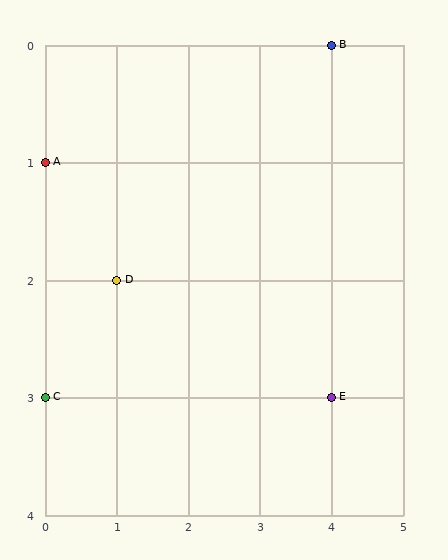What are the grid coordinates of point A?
Point A is at grid coordinates (0, 1).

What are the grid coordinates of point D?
Point D is at grid coordinates (1, 2).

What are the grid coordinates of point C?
Point C is at grid coordinates (0, 3).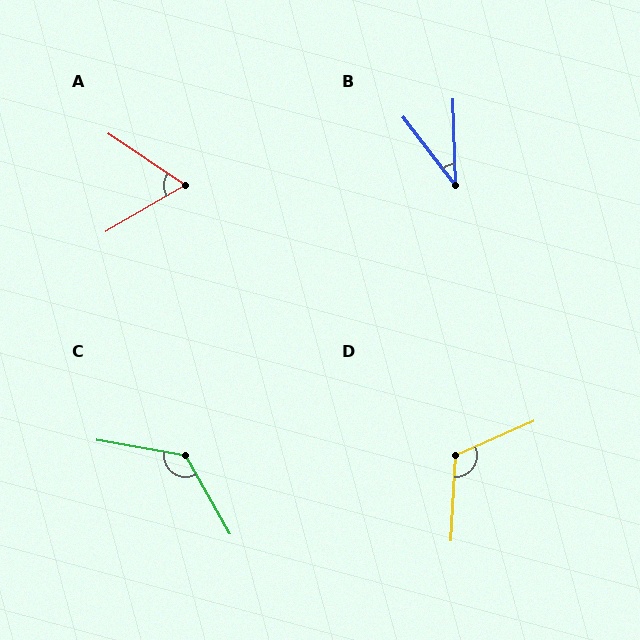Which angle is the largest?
C, at approximately 129 degrees.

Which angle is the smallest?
B, at approximately 35 degrees.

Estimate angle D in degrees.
Approximately 116 degrees.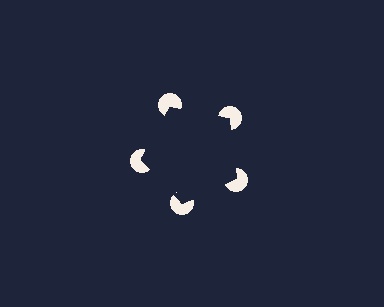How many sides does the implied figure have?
5 sides.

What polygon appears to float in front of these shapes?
An illusory pentagon — its edges are inferred from the aligned wedge cuts in the pac-man discs, not physically drawn.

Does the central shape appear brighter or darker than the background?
It typically appears slightly darker than the background, even though no actual brightness change is drawn.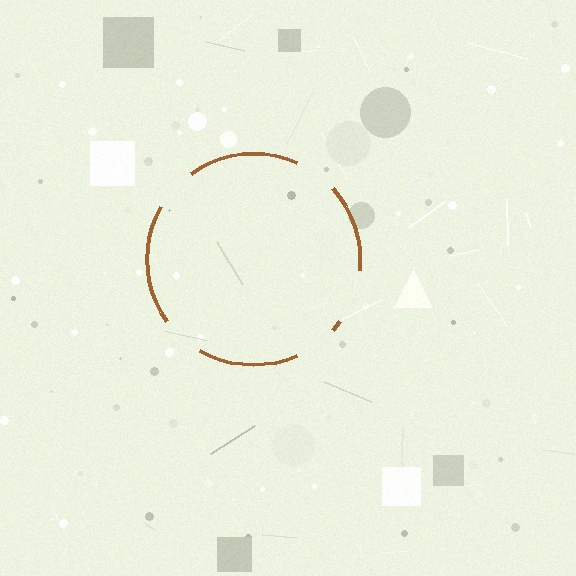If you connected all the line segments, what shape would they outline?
They would outline a circle.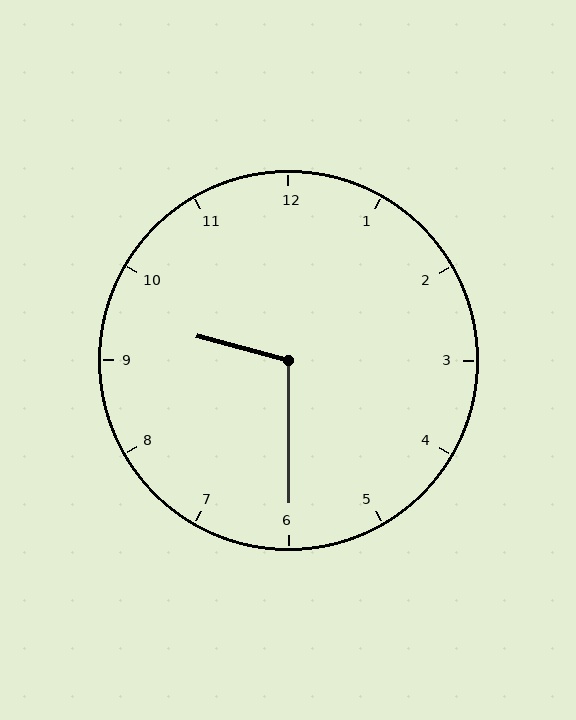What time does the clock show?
9:30.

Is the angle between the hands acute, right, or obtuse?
It is obtuse.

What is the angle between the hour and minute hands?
Approximately 105 degrees.